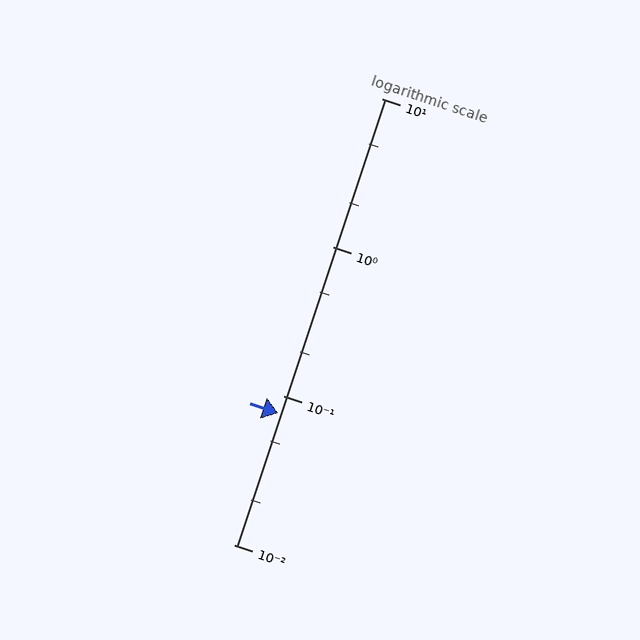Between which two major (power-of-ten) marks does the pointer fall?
The pointer is between 0.01 and 0.1.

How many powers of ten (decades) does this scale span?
The scale spans 3 decades, from 0.01 to 10.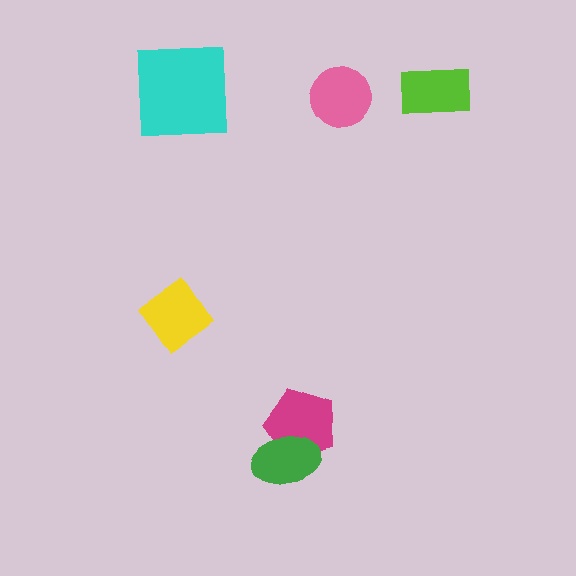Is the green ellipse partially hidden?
No, no other shape covers it.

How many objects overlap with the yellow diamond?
0 objects overlap with the yellow diamond.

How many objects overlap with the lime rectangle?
0 objects overlap with the lime rectangle.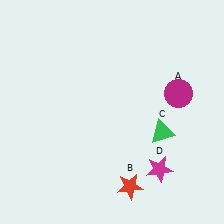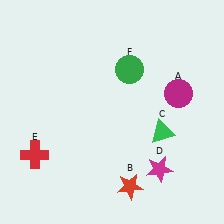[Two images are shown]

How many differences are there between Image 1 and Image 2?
There are 2 differences between the two images.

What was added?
A red cross (E), a green circle (F) were added in Image 2.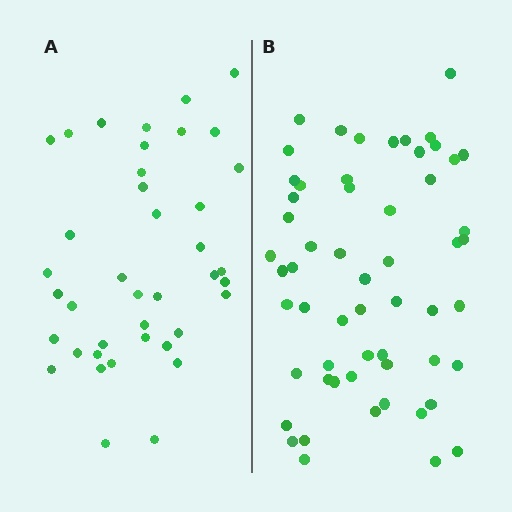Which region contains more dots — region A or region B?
Region B (the right region) has more dots.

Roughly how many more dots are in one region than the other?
Region B has approximately 15 more dots than region A.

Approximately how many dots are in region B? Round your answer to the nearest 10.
About 60 dots. (The exact count is 57, which rounds to 60.)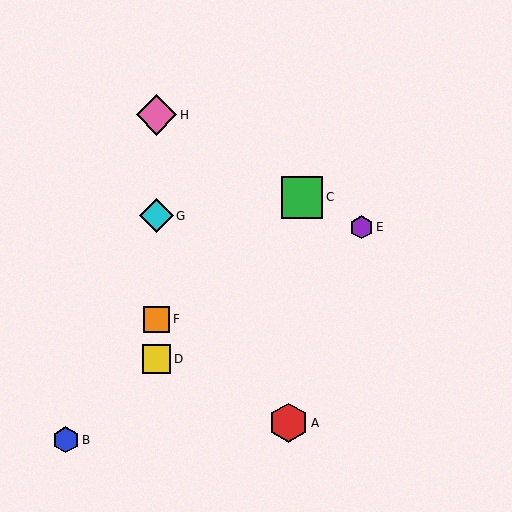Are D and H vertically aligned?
Yes, both are at x≈156.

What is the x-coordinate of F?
Object F is at x≈156.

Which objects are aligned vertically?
Objects D, F, G, H are aligned vertically.